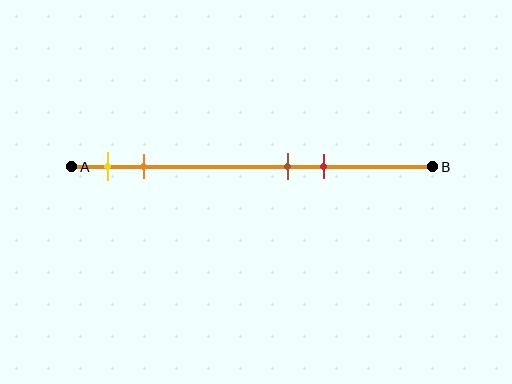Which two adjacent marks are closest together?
The brown and red marks are the closest adjacent pair.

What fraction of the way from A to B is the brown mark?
The brown mark is approximately 60% (0.6) of the way from A to B.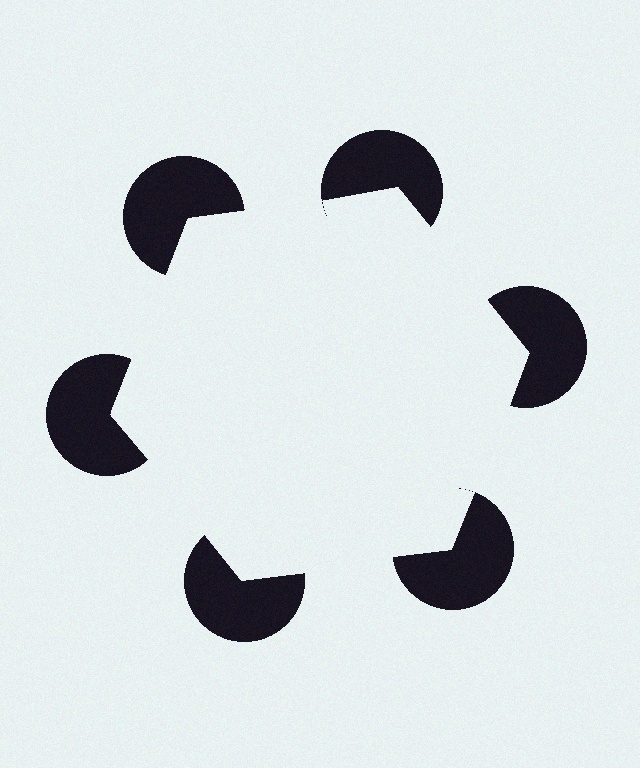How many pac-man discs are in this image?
There are 6 — one at each vertex of the illusory hexagon.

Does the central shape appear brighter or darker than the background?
It typically appears slightly brighter than the background, even though no actual brightness change is drawn.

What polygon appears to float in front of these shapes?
An illusory hexagon — its edges are inferred from the aligned wedge cuts in the pac-man discs, not physically drawn.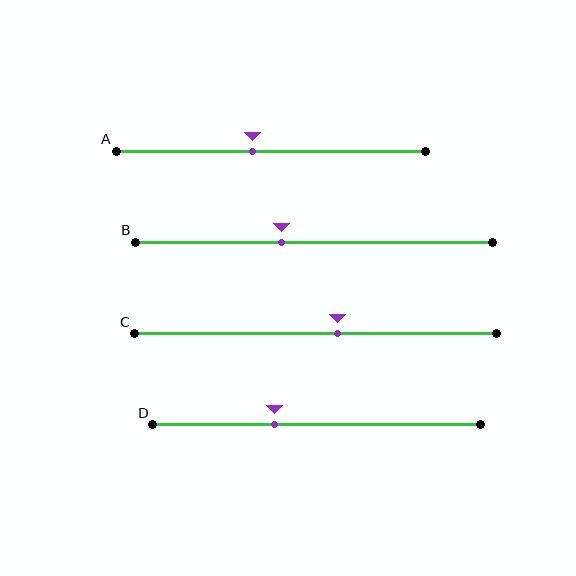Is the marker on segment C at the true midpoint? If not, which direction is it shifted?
No, the marker on segment C is shifted to the right by about 6% of the segment length.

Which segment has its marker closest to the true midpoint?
Segment A has its marker closest to the true midpoint.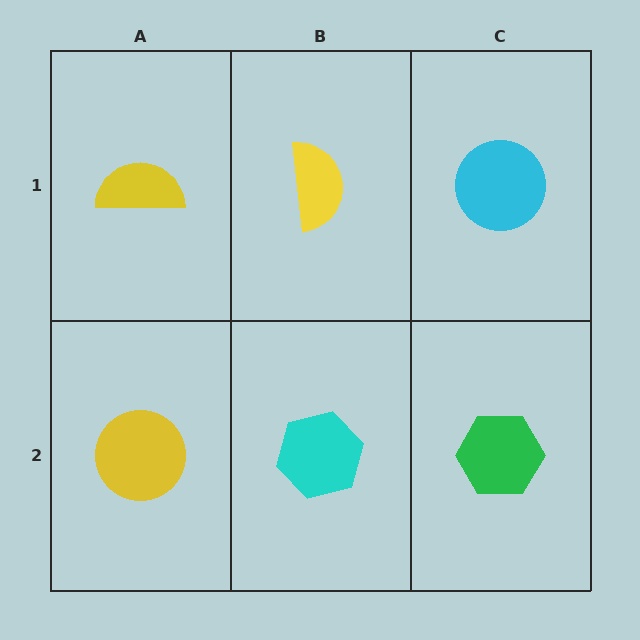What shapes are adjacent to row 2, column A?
A yellow semicircle (row 1, column A), a cyan hexagon (row 2, column B).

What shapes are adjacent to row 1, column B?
A cyan hexagon (row 2, column B), a yellow semicircle (row 1, column A), a cyan circle (row 1, column C).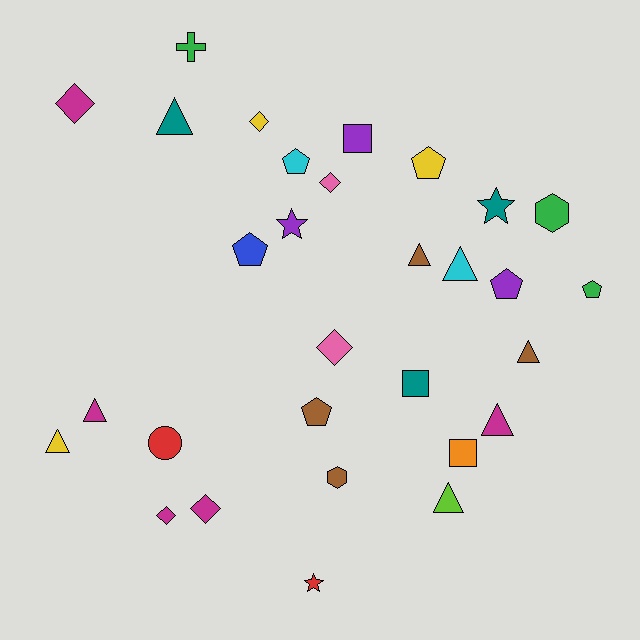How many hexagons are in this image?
There are 2 hexagons.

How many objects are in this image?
There are 30 objects.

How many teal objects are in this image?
There are 3 teal objects.